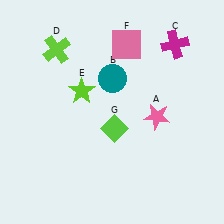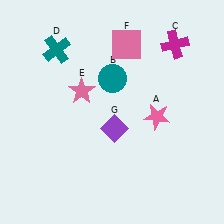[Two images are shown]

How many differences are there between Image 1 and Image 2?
There are 3 differences between the two images.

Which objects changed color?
D changed from lime to teal. E changed from lime to pink. G changed from lime to purple.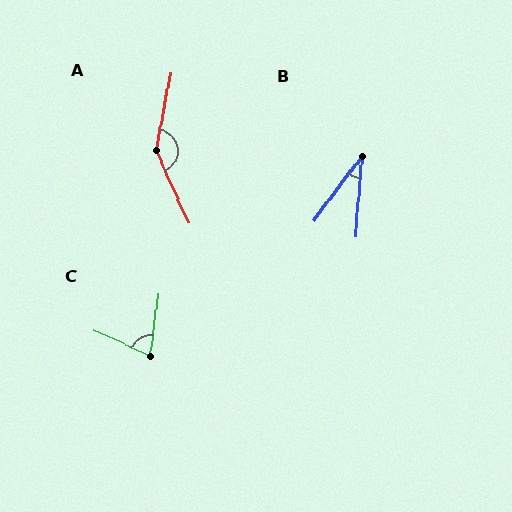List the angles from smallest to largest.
B (32°), C (72°), A (145°).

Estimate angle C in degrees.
Approximately 72 degrees.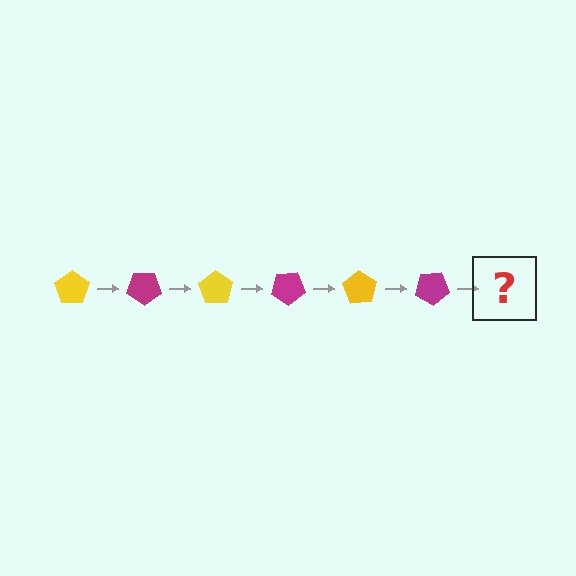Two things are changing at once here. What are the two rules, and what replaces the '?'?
The two rules are that it rotates 35 degrees each step and the color cycles through yellow and magenta. The '?' should be a yellow pentagon, rotated 210 degrees from the start.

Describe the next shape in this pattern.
It should be a yellow pentagon, rotated 210 degrees from the start.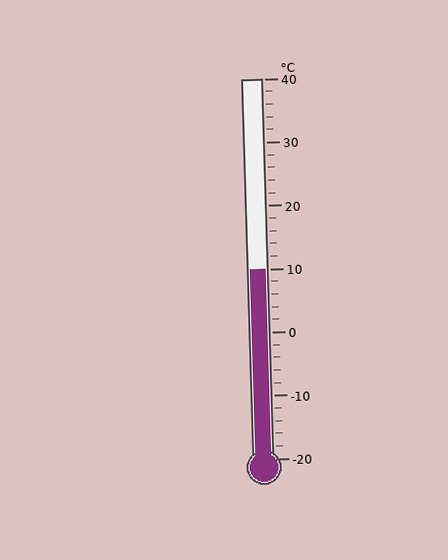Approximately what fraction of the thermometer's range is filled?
The thermometer is filled to approximately 50% of its range.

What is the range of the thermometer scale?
The thermometer scale ranges from -20°C to 40°C.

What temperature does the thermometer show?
The thermometer shows approximately 10°C.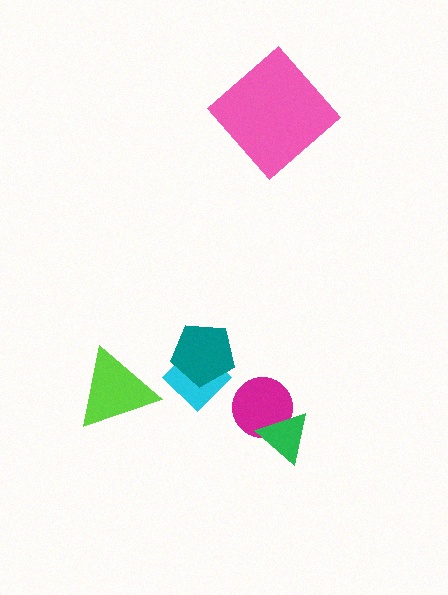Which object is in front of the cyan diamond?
The teal pentagon is in front of the cyan diamond.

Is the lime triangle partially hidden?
No, no other shape covers it.